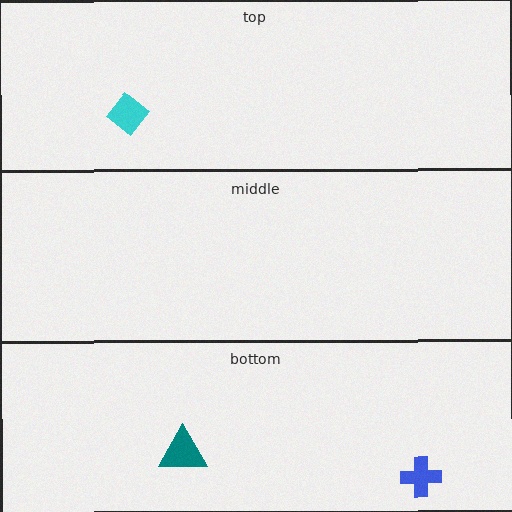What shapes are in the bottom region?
The blue cross, the teal triangle.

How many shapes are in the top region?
1.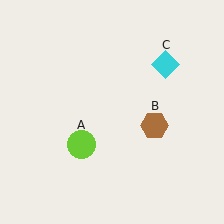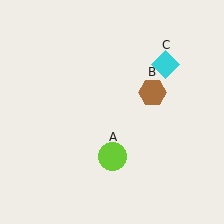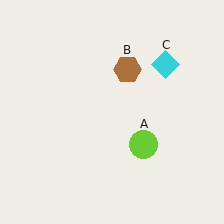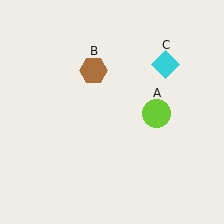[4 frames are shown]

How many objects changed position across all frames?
2 objects changed position: lime circle (object A), brown hexagon (object B).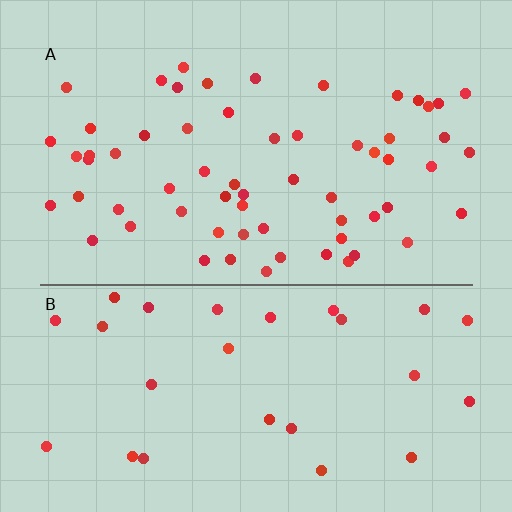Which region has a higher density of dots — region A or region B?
A (the top).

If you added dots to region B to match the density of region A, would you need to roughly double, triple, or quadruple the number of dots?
Approximately double.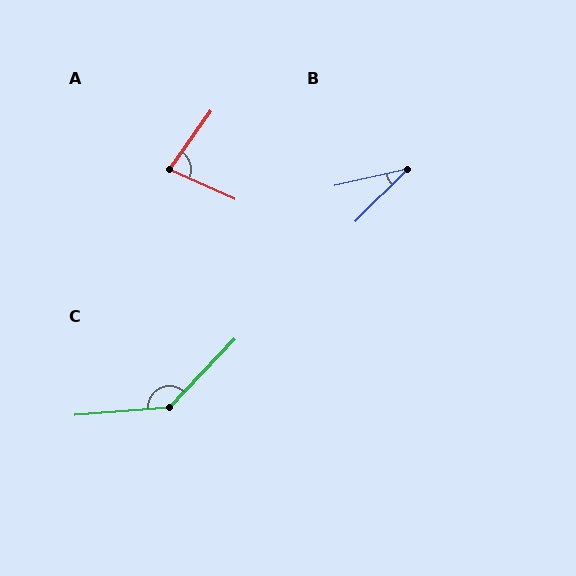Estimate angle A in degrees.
Approximately 79 degrees.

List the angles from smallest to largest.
B (32°), A (79°), C (138°).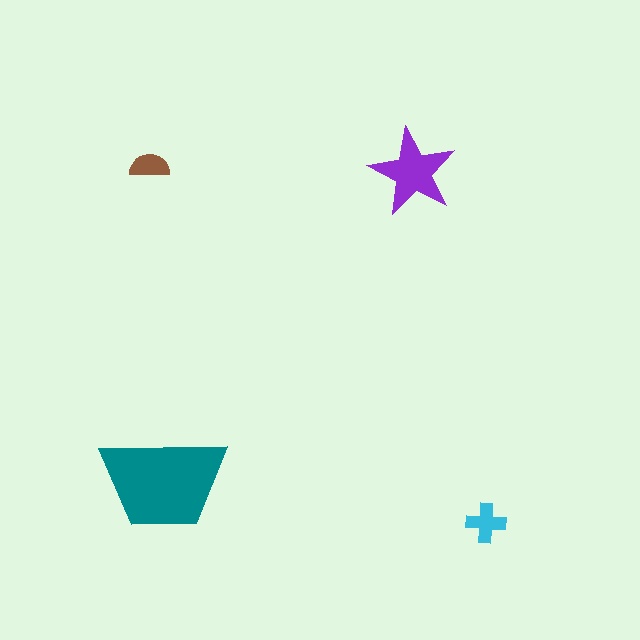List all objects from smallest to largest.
The brown semicircle, the cyan cross, the purple star, the teal trapezoid.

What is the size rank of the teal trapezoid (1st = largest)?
1st.